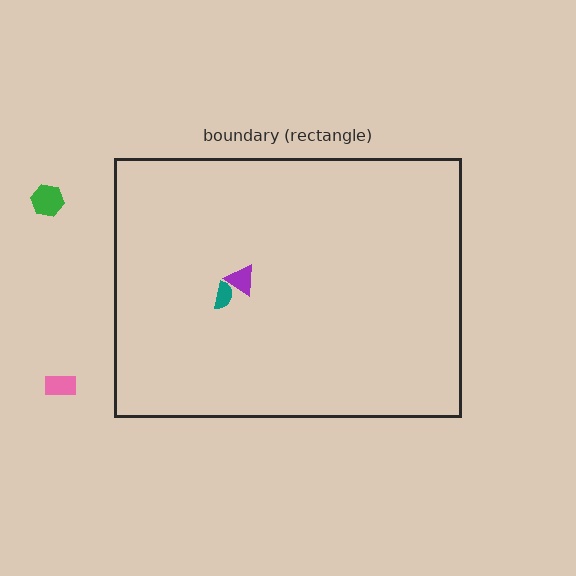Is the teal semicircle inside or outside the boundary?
Inside.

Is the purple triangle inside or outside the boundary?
Inside.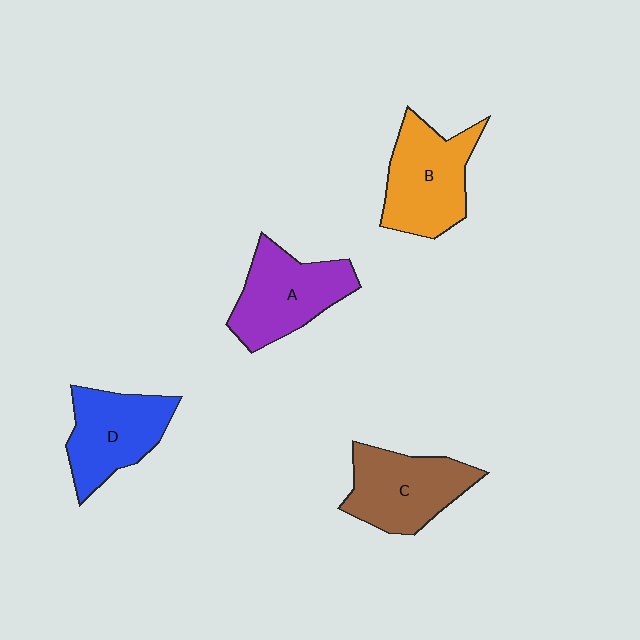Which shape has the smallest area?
Shape D (blue).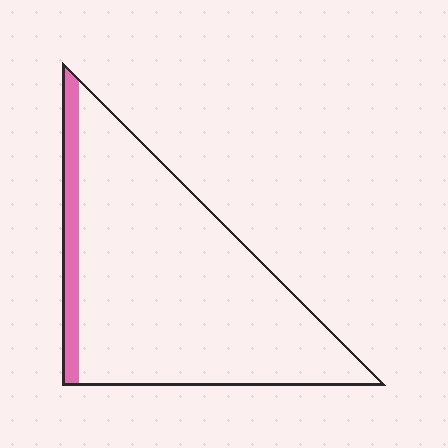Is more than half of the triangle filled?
No.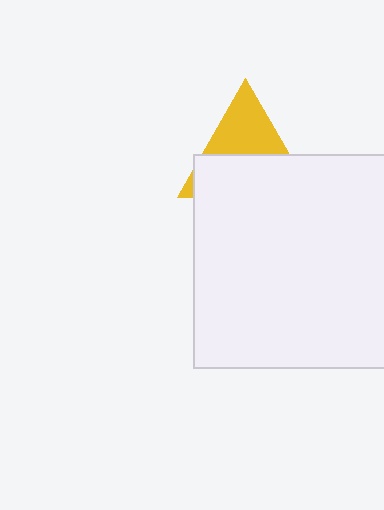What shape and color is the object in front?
The object in front is a white square.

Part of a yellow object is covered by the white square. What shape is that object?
It is a triangle.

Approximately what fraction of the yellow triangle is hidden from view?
Roughly 57% of the yellow triangle is hidden behind the white square.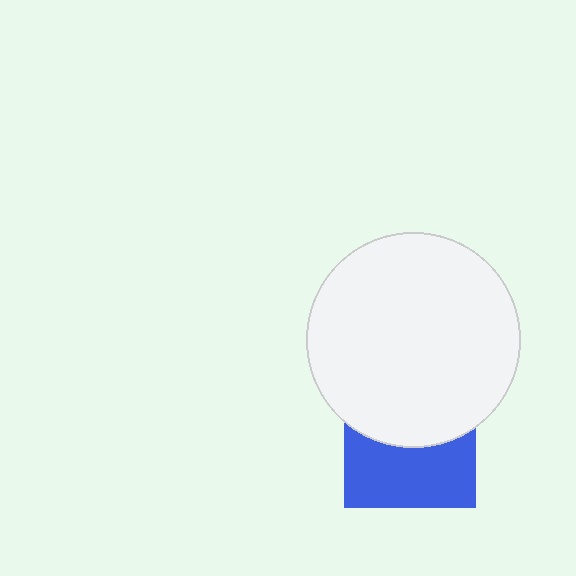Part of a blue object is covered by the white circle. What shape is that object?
It is a square.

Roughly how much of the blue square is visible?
About half of it is visible (roughly 51%).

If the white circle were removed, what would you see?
You would see the complete blue square.